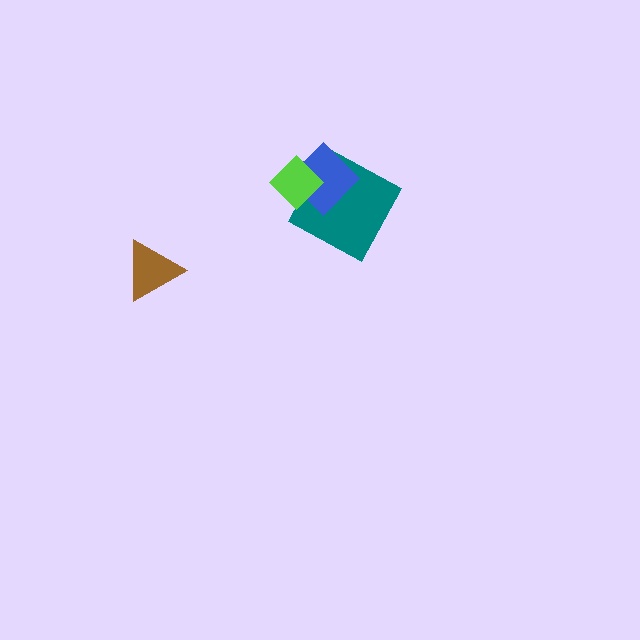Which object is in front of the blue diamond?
The lime diamond is in front of the blue diamond.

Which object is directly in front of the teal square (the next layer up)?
The blue diamond is directly in front of the teal square.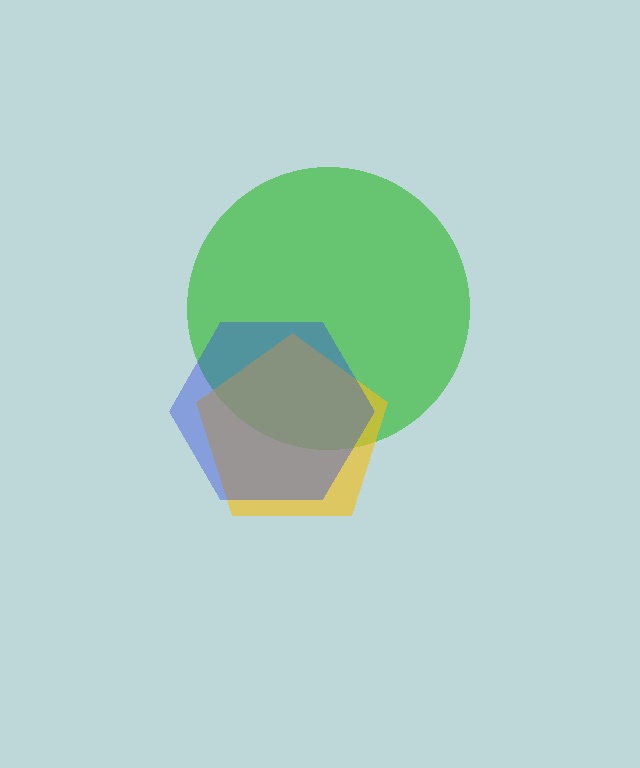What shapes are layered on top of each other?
The layered shapes are: a green circle, a yellow pentagon, a blue hexagon.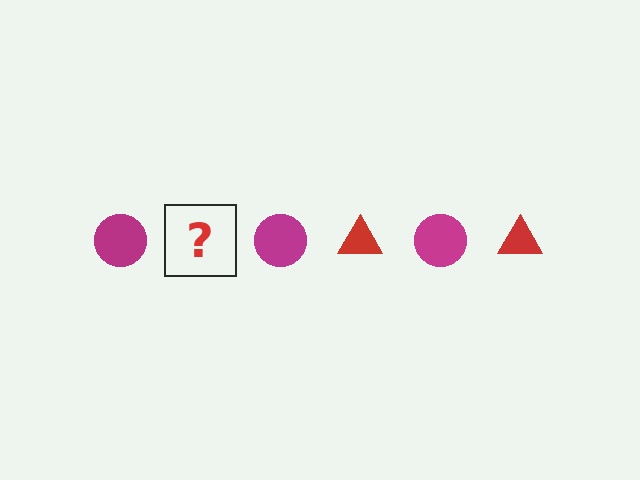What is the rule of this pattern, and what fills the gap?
The rule is that the pattern alternates between magenta circle and red triangle. The gap should be filled with a red triangle.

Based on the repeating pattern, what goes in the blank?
The blank should be a red triangle.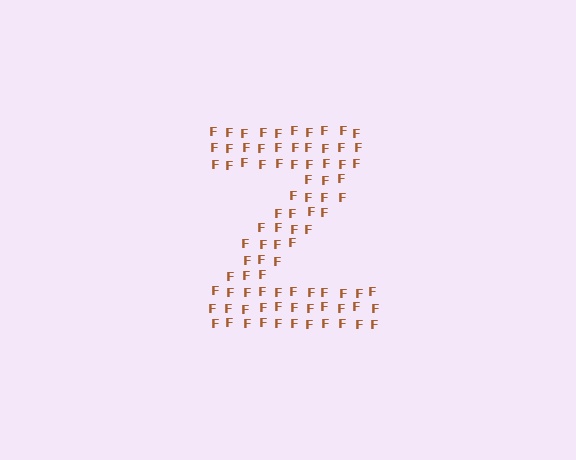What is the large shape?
The large shape is the letter Z.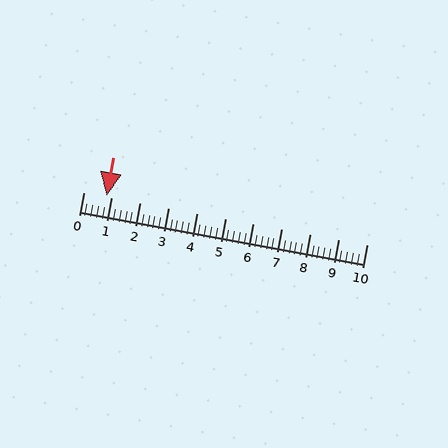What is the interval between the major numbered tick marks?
The major tick marks are spaced 1 units apart.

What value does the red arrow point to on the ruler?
The red arrow points to approximately 0.8.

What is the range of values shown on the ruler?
The ruler shows values from 0 to 10.